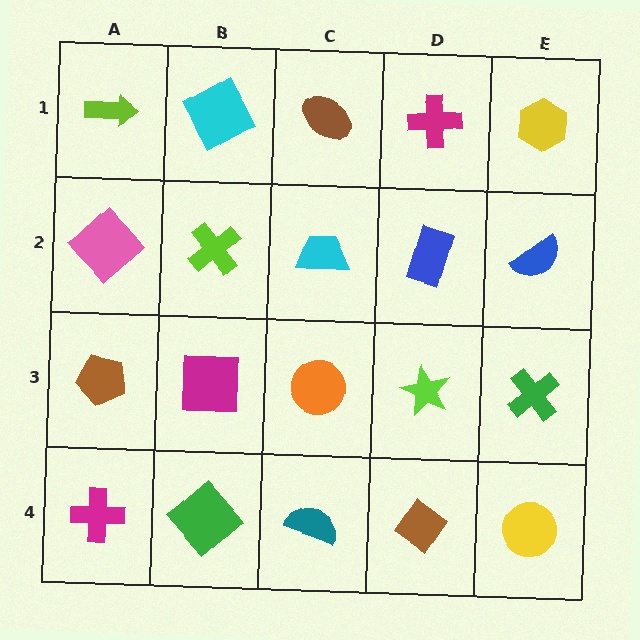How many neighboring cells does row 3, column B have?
4.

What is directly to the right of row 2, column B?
A cyan trapezoid.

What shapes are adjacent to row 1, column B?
A lime cross (row 2, column B), a lime arrow (row 1, column A), a brown ellipse (row 1, column C).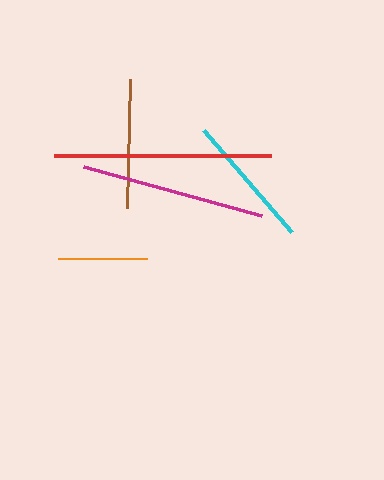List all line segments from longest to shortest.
From longest to shortest: red, magenta, cyan, brown, orange.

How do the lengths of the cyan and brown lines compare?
The cyan and brown lines are approximately the same length.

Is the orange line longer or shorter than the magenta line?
The magenta line is longer than the orange line.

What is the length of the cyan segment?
The cyan segment is approximately 135 pixels long.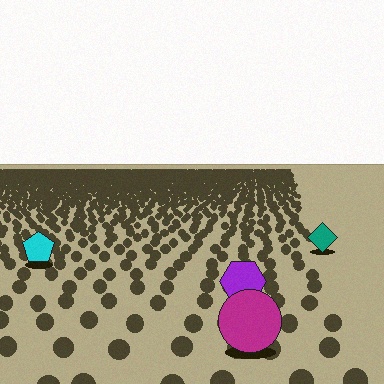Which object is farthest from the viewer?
The teal diamond is farthest from the viewer. It appears smaller and the ground texture around it is denser.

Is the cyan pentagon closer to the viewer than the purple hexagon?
No. The purple hexagon is closer — you can tell from the texture gradient: the ground texture is coarser near it.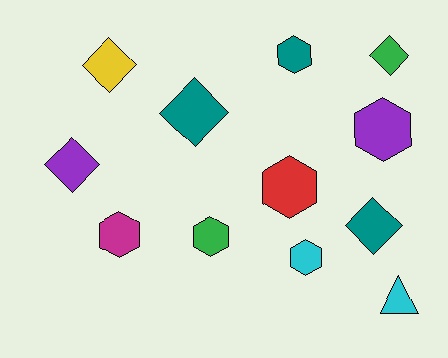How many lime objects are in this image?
There are no lime objects.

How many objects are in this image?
There are 12 objects.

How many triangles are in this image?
There is 1 triangle.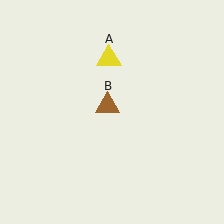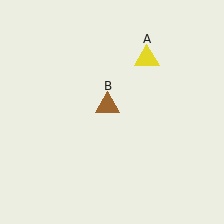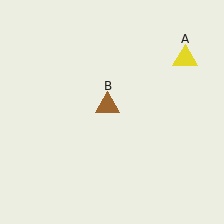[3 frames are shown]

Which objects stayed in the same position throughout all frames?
Brown triangle (object B) remained stationary.